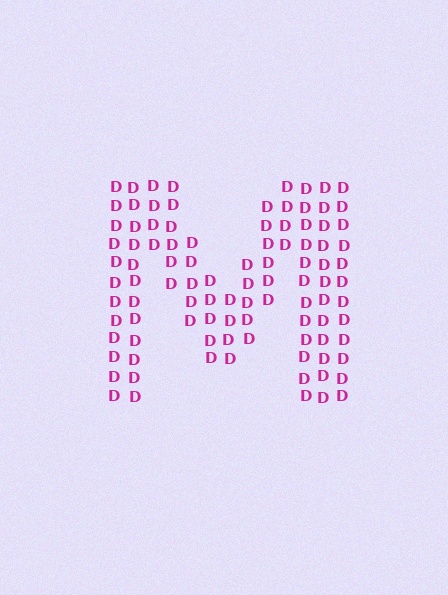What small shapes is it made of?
It is made of small letter D's.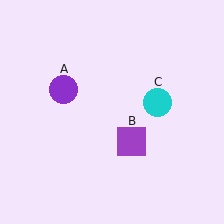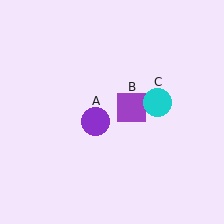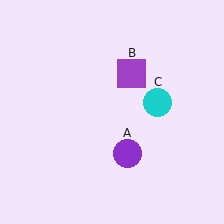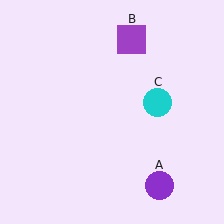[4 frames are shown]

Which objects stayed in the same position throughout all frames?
Cyan circle (object C) remained stationary.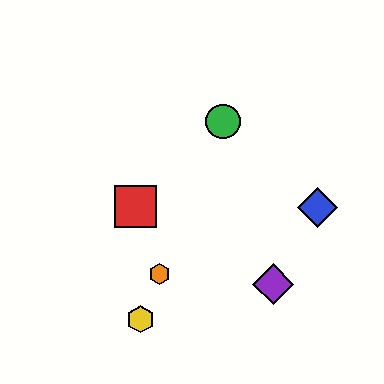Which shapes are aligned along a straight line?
The green circle, the yellow hexagon, the orange hexagon are aligned along a straight line.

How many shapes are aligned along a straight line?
3 shapes (the green circle, the yellow hexagon, the orange hexagon) are aligned along a straight line.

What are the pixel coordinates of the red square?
The red square is at (136, 207).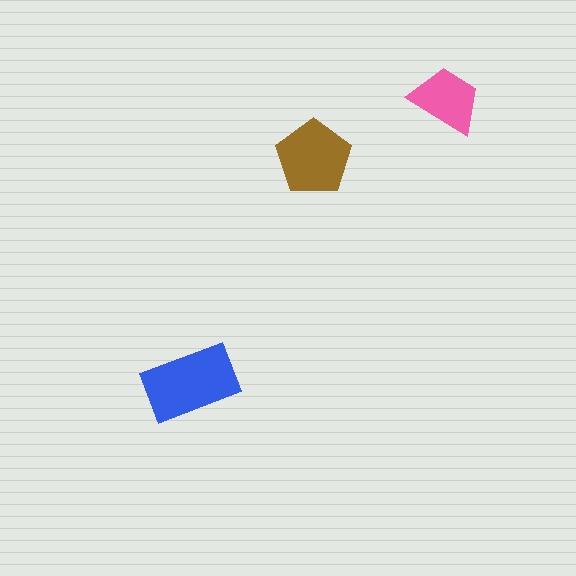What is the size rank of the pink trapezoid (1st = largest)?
3rd.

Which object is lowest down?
The blue rectangle is bottommost.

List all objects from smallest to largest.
The pink trapezoid, the brown pentagon, the blue rectangle.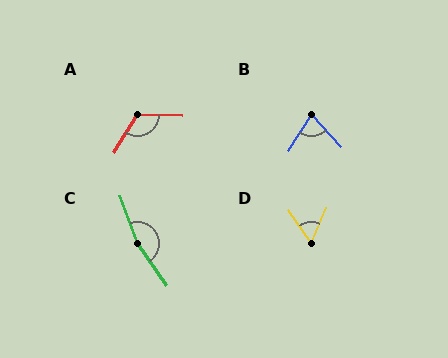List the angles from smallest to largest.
D (57°), B (75°), A (121°), C (164°).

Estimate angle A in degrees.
Approximately 121 degrees.